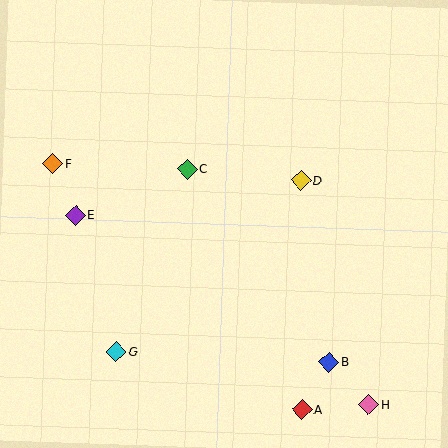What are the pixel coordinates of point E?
Point E is at (75, 215).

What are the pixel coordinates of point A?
Point A is at (302, 410).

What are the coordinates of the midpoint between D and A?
The midpoint between D and A is at (301, 295).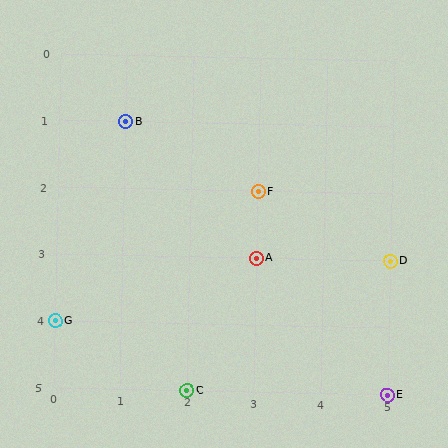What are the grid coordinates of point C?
Point C is at grid coordinates (2, 5).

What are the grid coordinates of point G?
Point G is at grid coordinates (0, 4).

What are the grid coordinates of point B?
Point B is at grid coordinates (1, 1).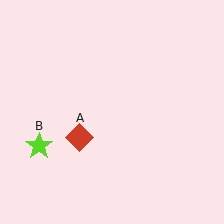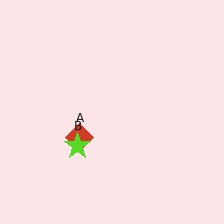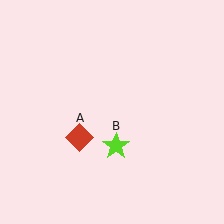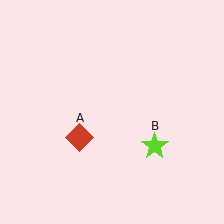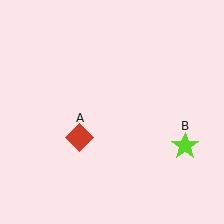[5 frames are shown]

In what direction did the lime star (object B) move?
The lime star (object B) moved right.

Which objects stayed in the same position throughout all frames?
Red diamond (object A) remained stationary.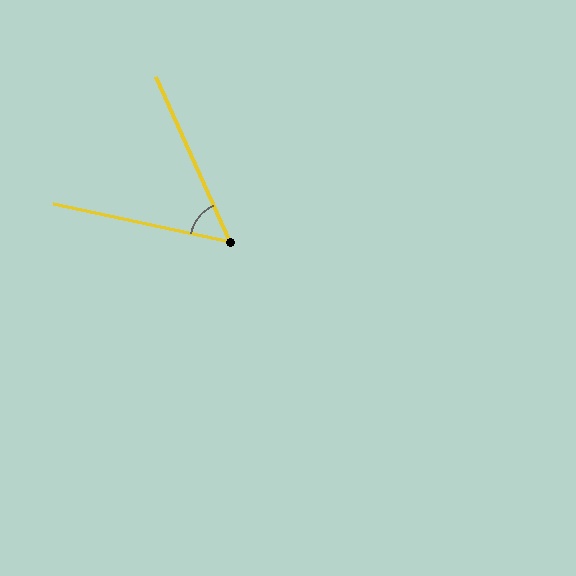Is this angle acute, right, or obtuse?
It is acute.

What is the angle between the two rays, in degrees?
Approximately 54 degrees.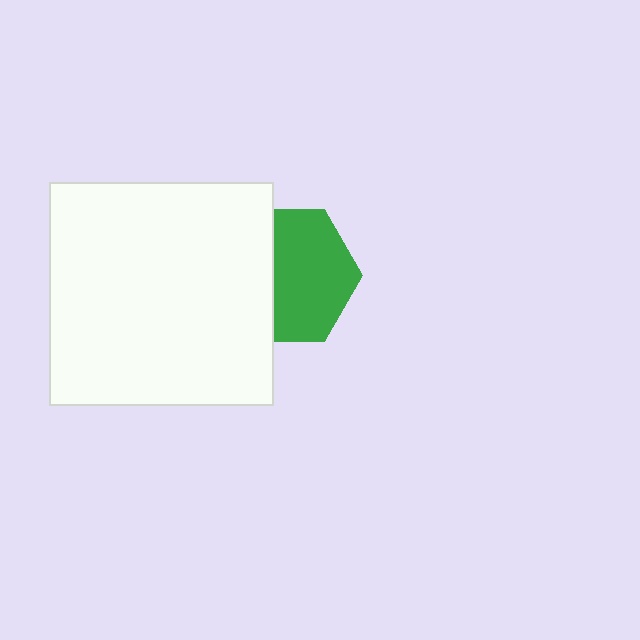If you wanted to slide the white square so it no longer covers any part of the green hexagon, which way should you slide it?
Slide it left — that is the most direct way to separate the two shapes.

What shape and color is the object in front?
The object in front is a white square.